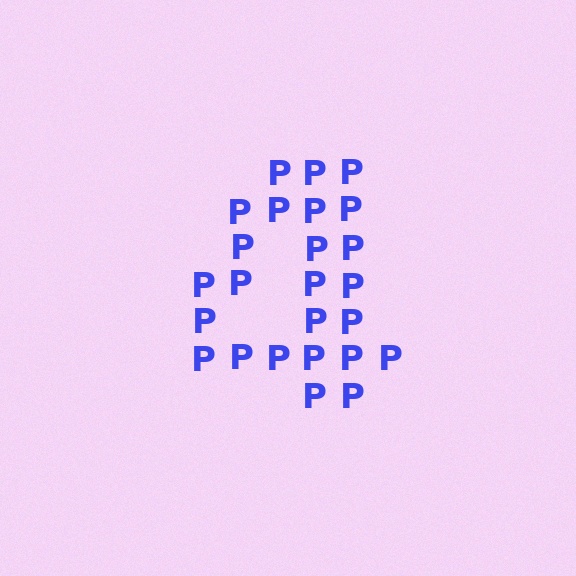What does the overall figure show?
The overall figure shows the digit 4.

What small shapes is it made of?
It is made of small letter P's.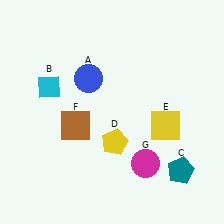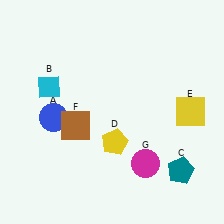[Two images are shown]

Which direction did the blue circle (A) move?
The blue circle (A) moved down.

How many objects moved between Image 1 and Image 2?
2 objects moved between the two images.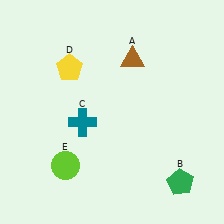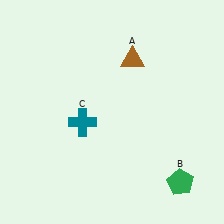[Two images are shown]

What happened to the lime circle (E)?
The lime circle (E) was removed in Image 2. It was in the bottom-left area of Image 1.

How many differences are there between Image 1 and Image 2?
There are 2 differences between the two images.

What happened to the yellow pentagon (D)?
The yellow pentagon (D) was removed in Image 2. It was in the top-left area of Image 1.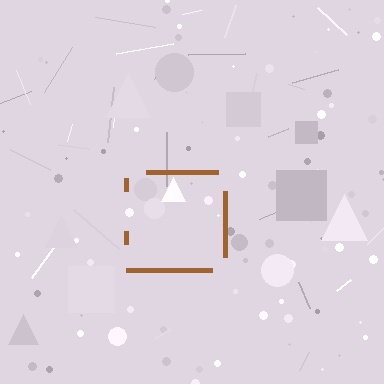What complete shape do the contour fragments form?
The contour fragments form a square.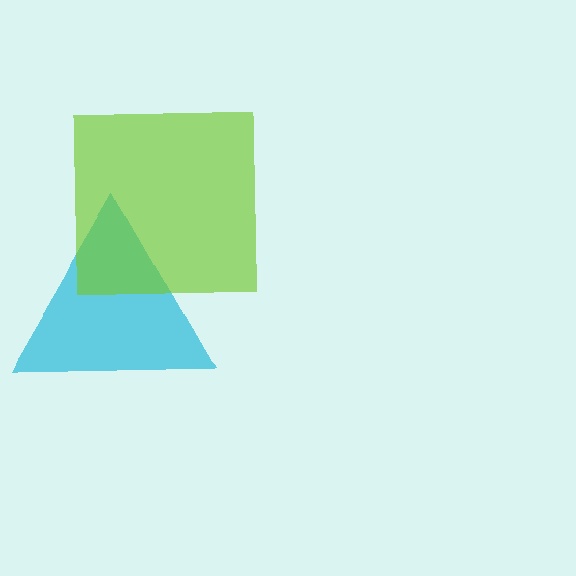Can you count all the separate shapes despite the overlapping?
Yes, there are 2 separate shapes.